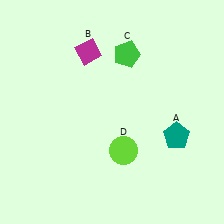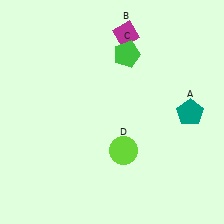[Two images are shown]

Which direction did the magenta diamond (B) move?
The magenta diamond (B) moved right.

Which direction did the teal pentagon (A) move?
The teal pentagon (A) moved up.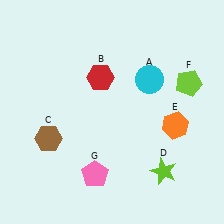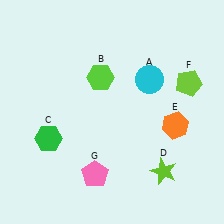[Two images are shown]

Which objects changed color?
B changed from red to lime. C changed from brown to green.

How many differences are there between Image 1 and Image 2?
There are 2 differences between the two images.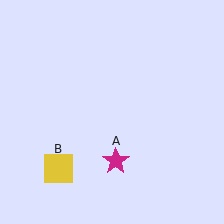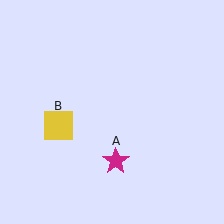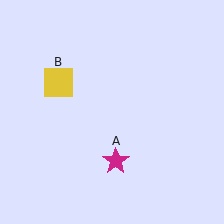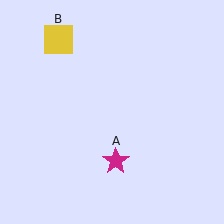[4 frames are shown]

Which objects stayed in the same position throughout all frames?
Magenta star (object A) remained stationary.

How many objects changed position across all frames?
1 object changed position: yellow square (object B).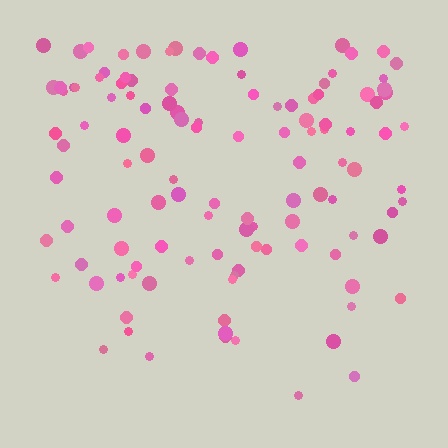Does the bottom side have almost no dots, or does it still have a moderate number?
Still a moderate number, just noticeably fewer than the top.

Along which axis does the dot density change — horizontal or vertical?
Vertical.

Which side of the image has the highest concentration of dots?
The top.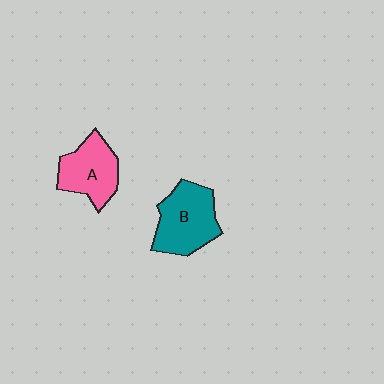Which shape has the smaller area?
Shape A (pink).